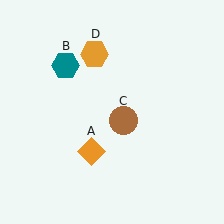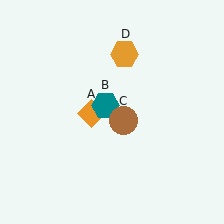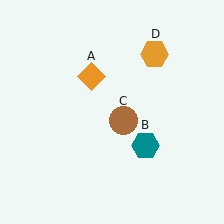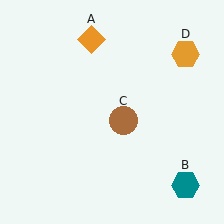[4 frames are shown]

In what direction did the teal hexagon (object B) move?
The teal hexagon (object B) moved down and to the right.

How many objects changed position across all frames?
3 objects changed position: orange diamond (object A), teal hexagon (object B), orange hexagon (object D).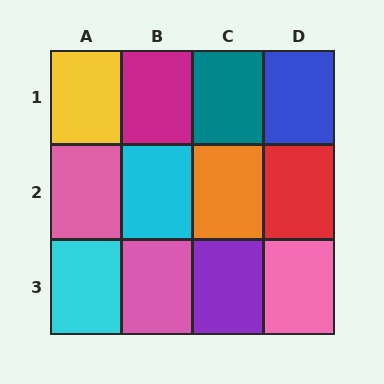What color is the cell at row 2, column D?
Red.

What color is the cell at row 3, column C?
Purple.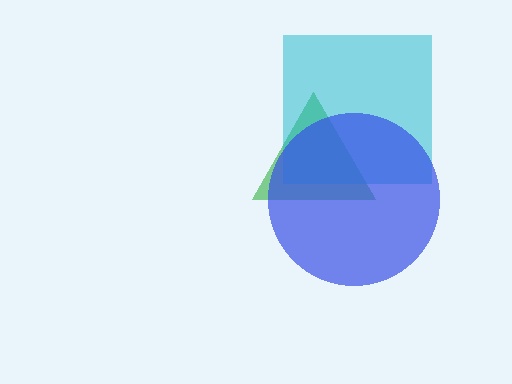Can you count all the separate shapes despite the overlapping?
Yes, there are 3 separate shapes.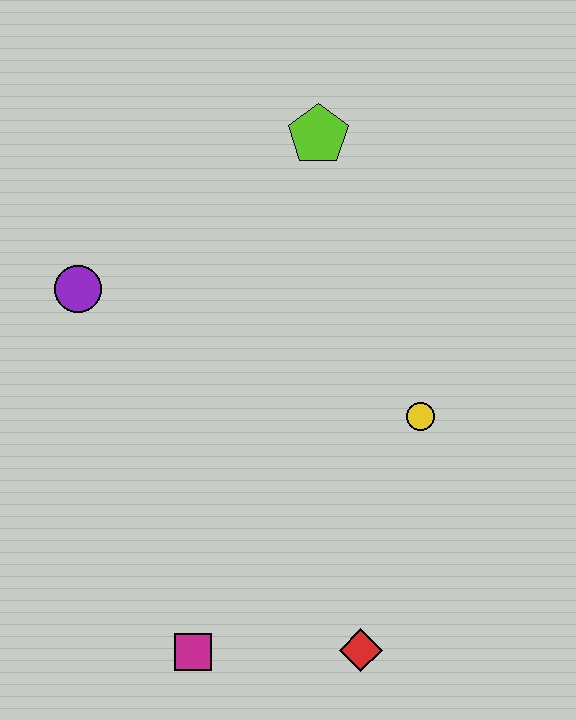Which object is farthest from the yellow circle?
The purple circle is farthest from the yellow circle.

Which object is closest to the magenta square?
The red diamond is closest to the magenta square.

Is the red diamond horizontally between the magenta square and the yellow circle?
Yes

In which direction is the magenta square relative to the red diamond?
The magenta square is to the left of the red diamond.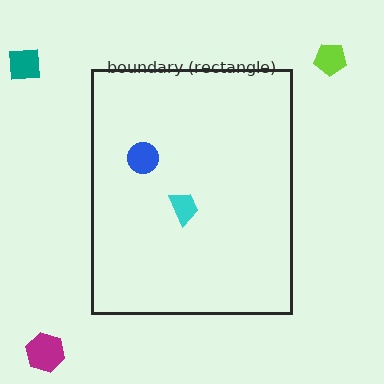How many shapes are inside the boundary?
2 inside, 3 outside.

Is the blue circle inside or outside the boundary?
Inside.